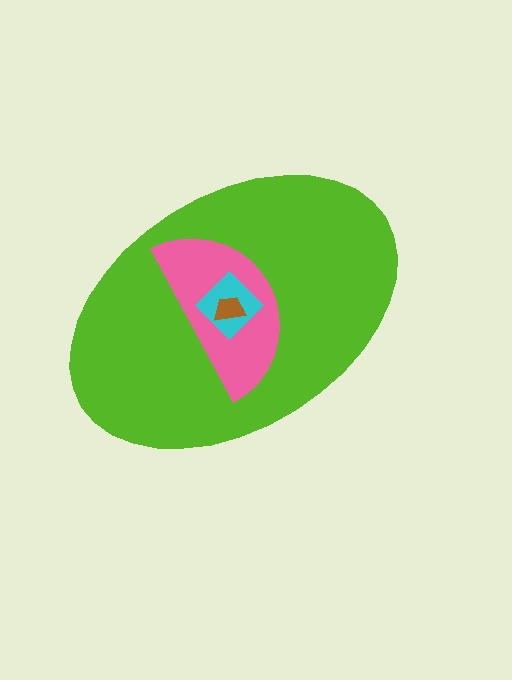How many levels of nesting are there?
4.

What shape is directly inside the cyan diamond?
The brown trapezoid.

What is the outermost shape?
The lime ellipse.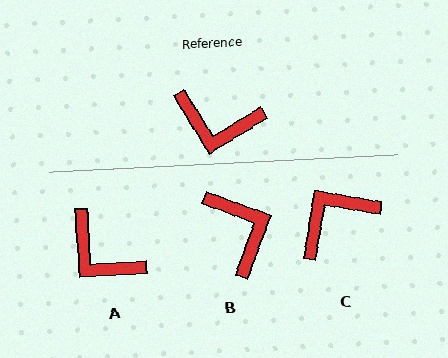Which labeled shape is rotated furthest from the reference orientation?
C, about 131 degrees away.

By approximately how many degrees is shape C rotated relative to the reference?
Approximately 131 degrees clockwise.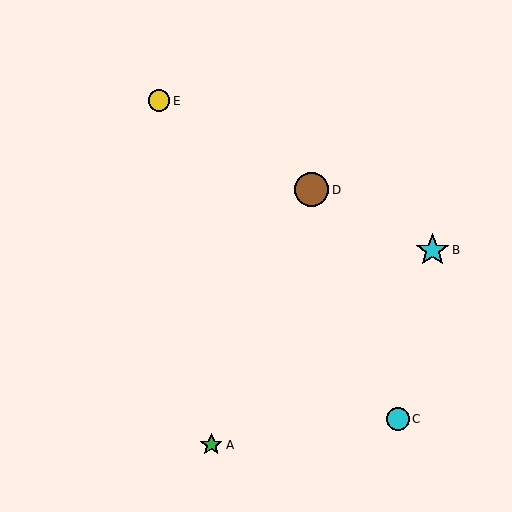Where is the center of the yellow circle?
The center of the yellow circle is at (159, 101).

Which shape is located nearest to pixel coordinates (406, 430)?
The cyan circle (labeled C) at (398, 419) is nearest to that location.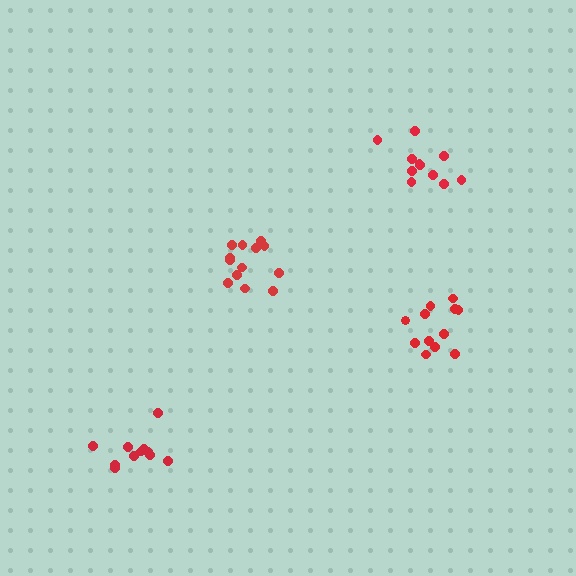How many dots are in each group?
Group 1: 11 dots, Group 2: 11 dots, Group 3: 13 dots, Group 4: 12 dots (47 total).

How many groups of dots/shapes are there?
There are 4 groups.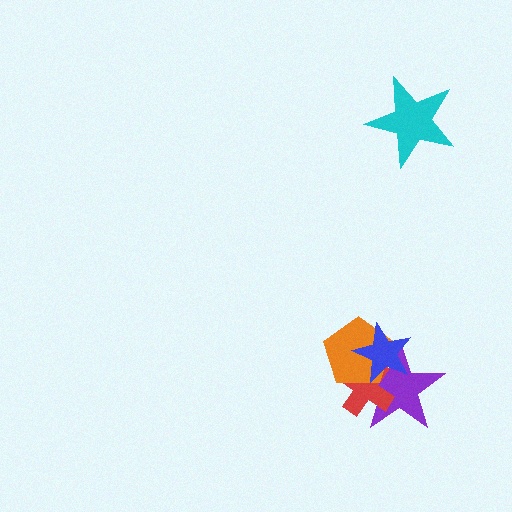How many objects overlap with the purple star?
3 objects overlap with the purple star.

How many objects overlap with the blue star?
3 objects overlap with the blue star.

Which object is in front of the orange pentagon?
The blue star is in front of the orange pentagon.